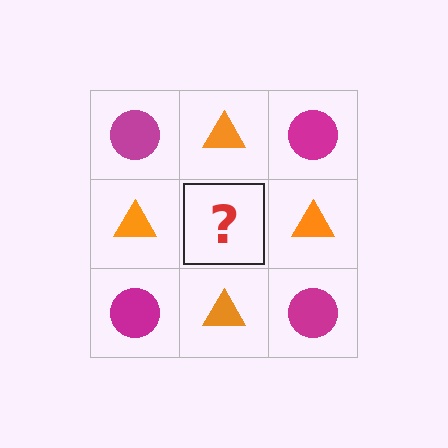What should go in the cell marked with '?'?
The missing cell should contain a magenta circle.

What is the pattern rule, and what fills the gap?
The rule is that it alternates magenta circle and orange triangle in a checkerboard pattern. The gap should be filled with a magenta circle.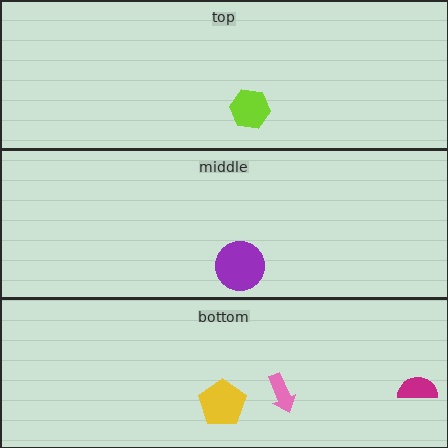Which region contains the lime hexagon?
The top region.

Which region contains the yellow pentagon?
The bottom region.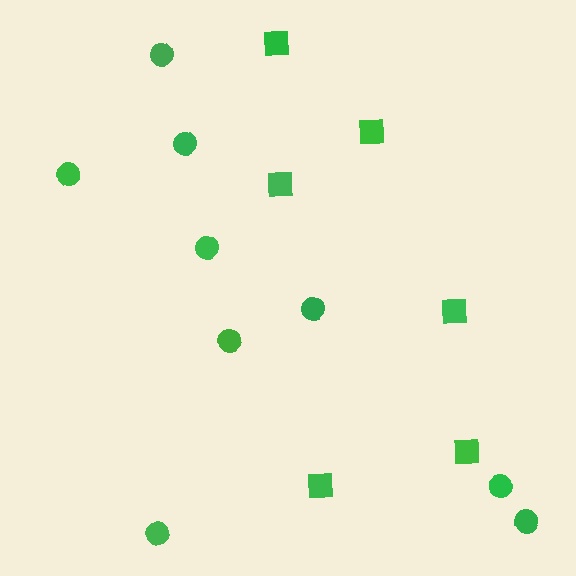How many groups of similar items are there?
There are 2 groups: one group of circles (9) and one group of squares (6).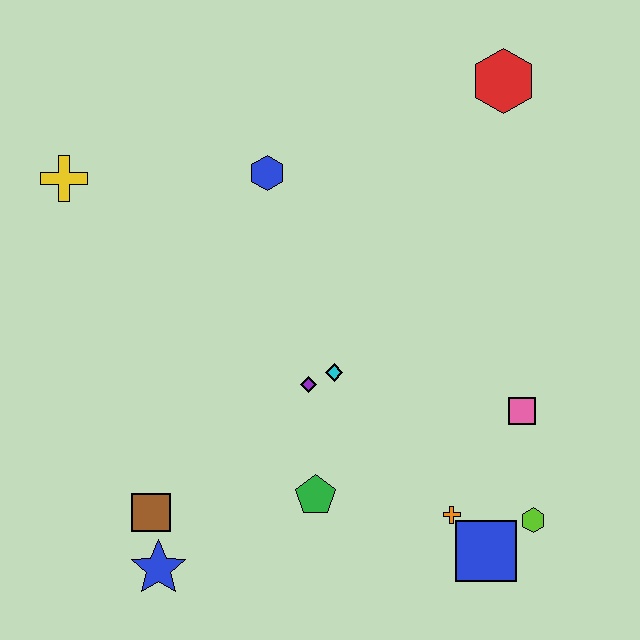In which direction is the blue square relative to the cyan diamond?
The blue square is below the cyan diamond.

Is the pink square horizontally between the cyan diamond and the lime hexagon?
Yes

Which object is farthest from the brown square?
The red hexagon is farthest from the brown square.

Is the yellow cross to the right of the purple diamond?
No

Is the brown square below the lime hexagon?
No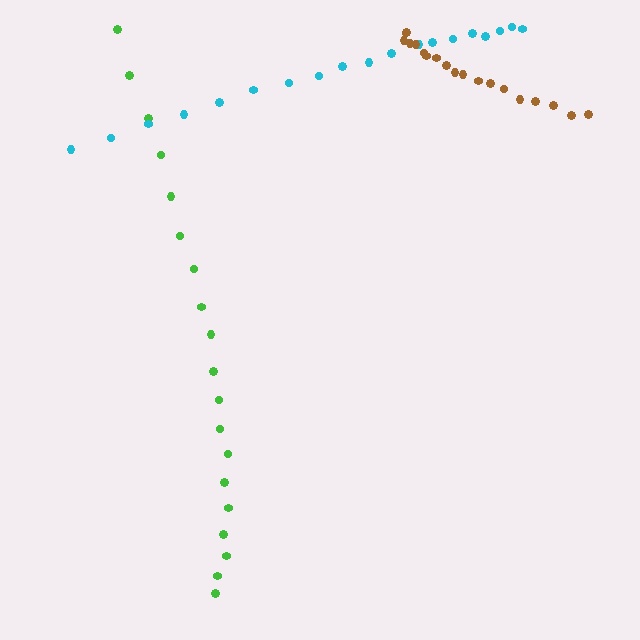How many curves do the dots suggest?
There are 3 distinct paths.